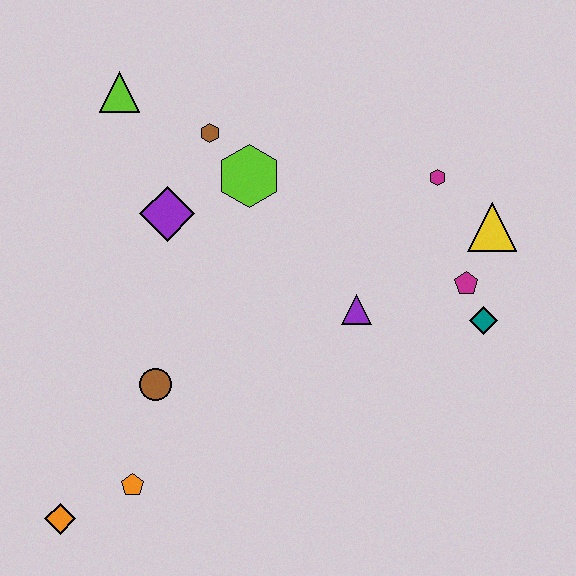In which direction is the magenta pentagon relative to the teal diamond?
The magenta pentagon is above the teal diamond.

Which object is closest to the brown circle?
The orange pentagon is closest to the brown circle.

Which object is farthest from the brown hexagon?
The orange diamond is farthest from the brown hexagon.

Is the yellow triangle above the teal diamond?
Yes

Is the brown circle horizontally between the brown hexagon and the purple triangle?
No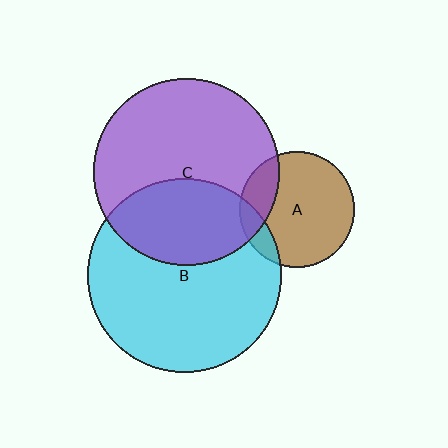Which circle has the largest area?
Circle B (cyan).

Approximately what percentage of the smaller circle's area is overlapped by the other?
Approximately 10%.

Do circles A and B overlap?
Yes.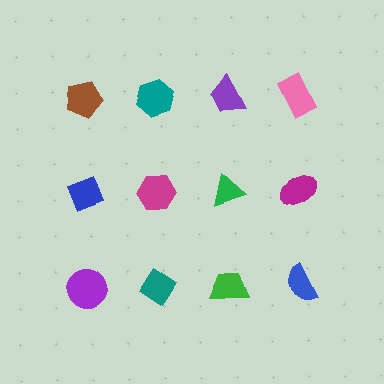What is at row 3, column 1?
A purple circle.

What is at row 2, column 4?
A magenta ellipse.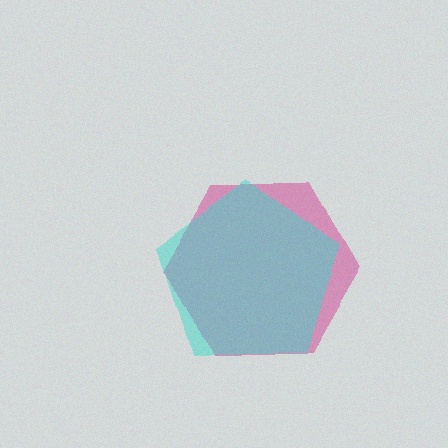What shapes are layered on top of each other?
The layered shapes are: a magenta hexagon, a cyan pentagon.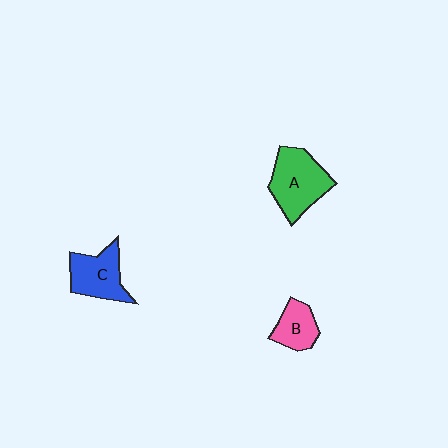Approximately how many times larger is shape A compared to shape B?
Approximately 1.8 times.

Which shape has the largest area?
Shape A (green).